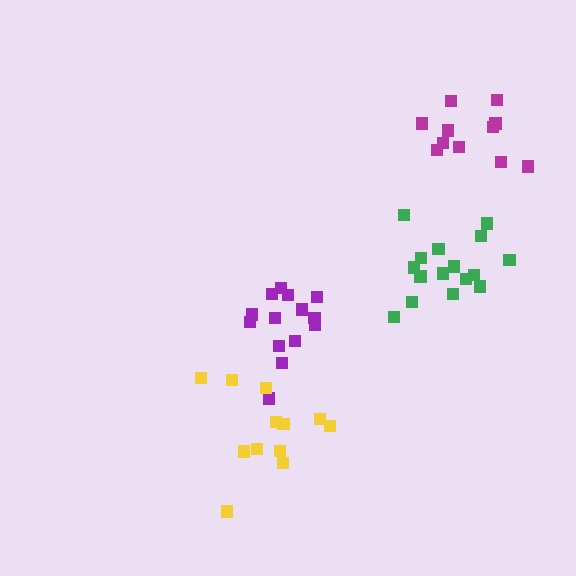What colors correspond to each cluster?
The clusters are colored: purple, green, magenta, yellow.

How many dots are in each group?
Group 1: 14 dots, Group 2: 16 dots, Group 3: 11 dots, Group 4: 12 dots (53 total).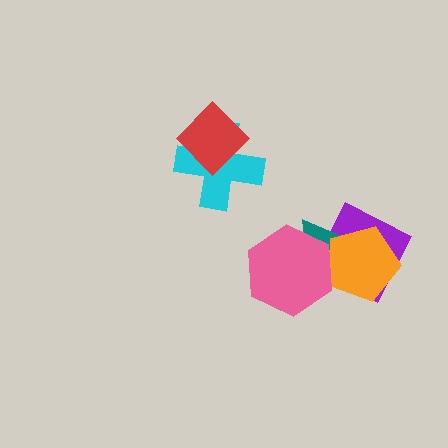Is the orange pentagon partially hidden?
Yes, it is partially covered by another shape.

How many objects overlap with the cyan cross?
1 object overlaps with the cyan cross.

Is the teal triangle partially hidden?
Yes, it is partially covered by another shape.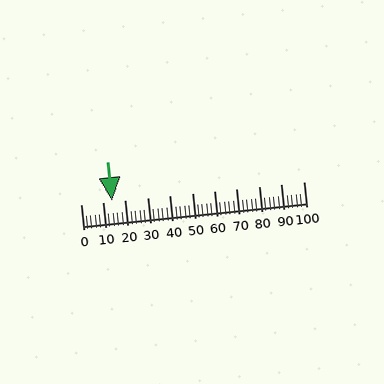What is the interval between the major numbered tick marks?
The major tick marks are spaced 10 units apart.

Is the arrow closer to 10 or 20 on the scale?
The arrow is closer to 10.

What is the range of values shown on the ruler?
The ruler shows values from 0 to 100.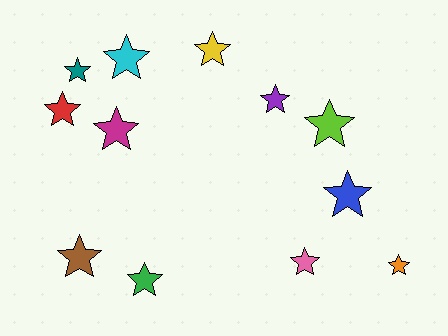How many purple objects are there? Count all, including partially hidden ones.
There is 1 purple object.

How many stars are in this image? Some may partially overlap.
There are 12 stars.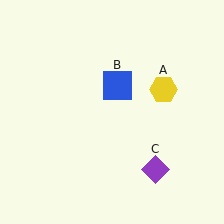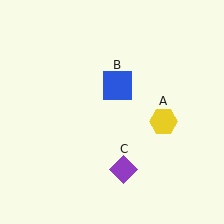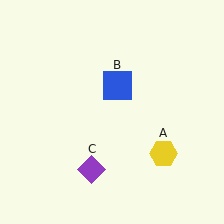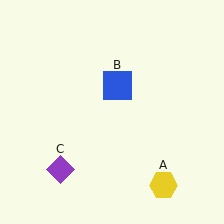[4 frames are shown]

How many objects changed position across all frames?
2 objects changed position: yellow hexagon (object A), purple diamond (object C).